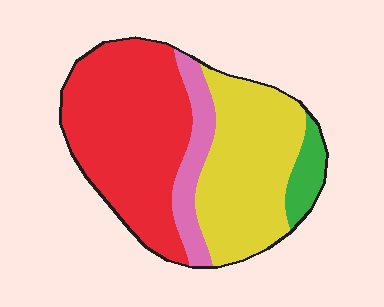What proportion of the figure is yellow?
Yellow takes up between a quarter and a half of the figure.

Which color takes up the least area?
Green, at roughly 5%.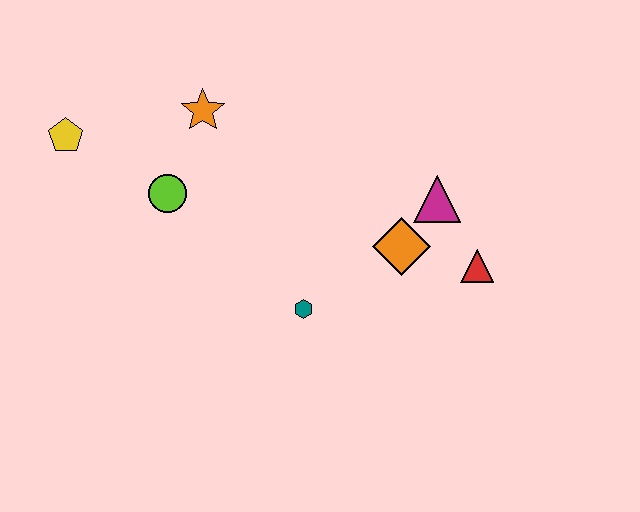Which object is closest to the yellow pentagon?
The lime circle is closest to the yellow pentagon.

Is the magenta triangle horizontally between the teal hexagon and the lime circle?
No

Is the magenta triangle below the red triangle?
No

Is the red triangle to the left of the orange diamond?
No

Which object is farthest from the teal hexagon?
The yellow pentagon is farthest from the teal hexagon.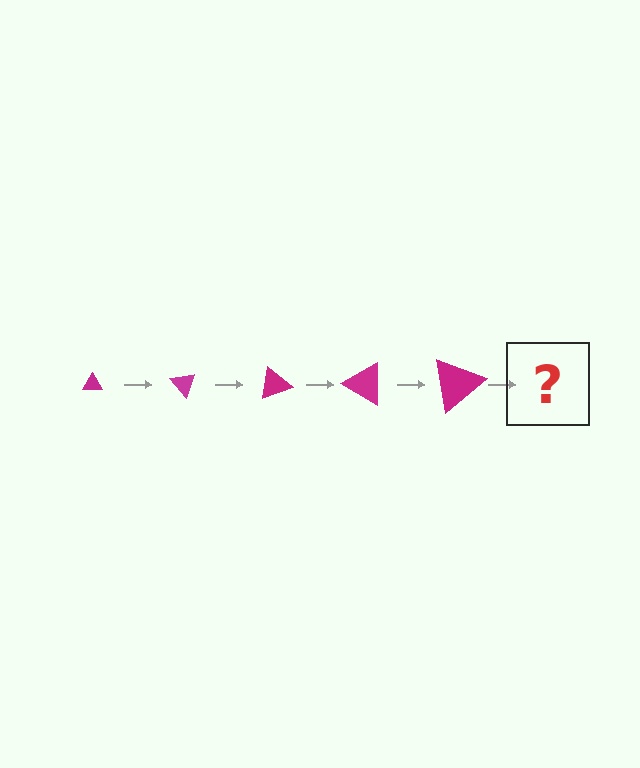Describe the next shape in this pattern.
It should be a triangle, larger than the previous one and rotated 250 degrees from the start.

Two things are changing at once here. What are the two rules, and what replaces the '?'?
The two rules are that the triangle grows larger each step and it rotates 50 degrees each step. The '?' should be a triangle, larger than the previous one and rotated 250 degrees from the start.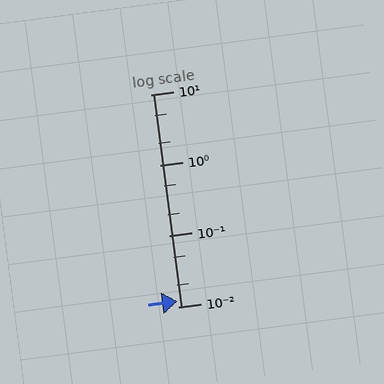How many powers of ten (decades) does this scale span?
The scale spans 3 decades, from 0.01 to 10.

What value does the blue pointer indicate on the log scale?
The pointer indicates approximately 0.012.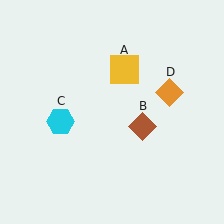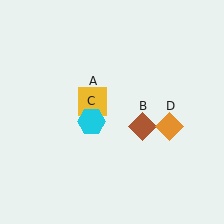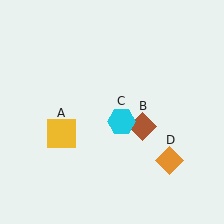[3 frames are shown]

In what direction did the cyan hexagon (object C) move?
The cyan hexagon (object C) moved right.